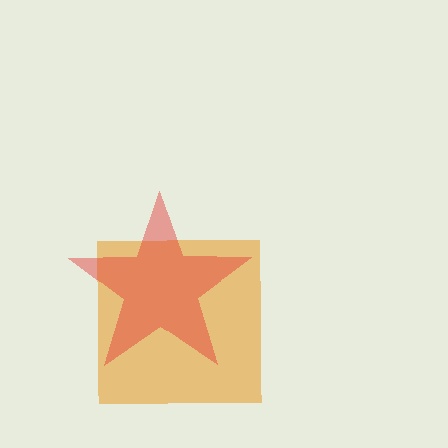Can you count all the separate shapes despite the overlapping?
Yes, there are 2 separate shapes.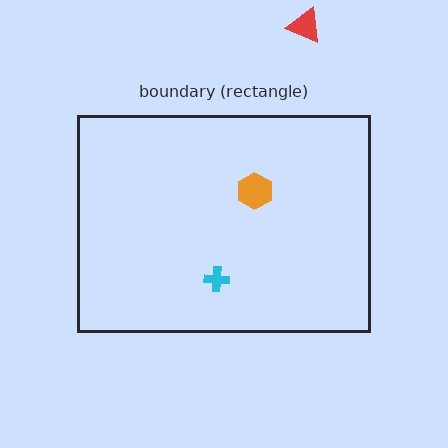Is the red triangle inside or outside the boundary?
Outside.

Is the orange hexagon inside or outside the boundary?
Inside.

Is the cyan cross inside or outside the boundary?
Inside.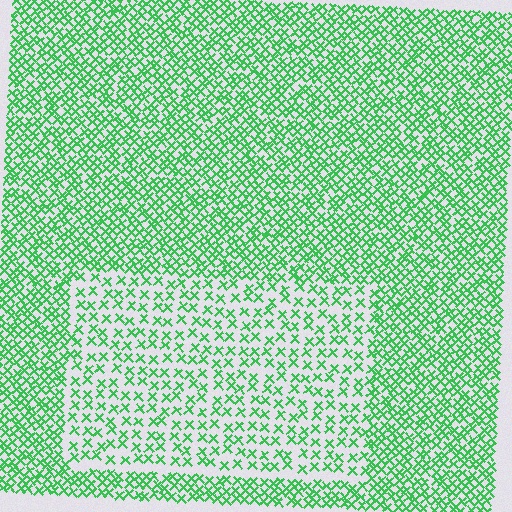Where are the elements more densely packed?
The elements are more densely packed outside the rectangle boundary.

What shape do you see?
I see a rectangle.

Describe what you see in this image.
The image contains small green elements arranged at two different densities. A rectangle-shaped region is visible where the elements are less densely packed than the surrounding area.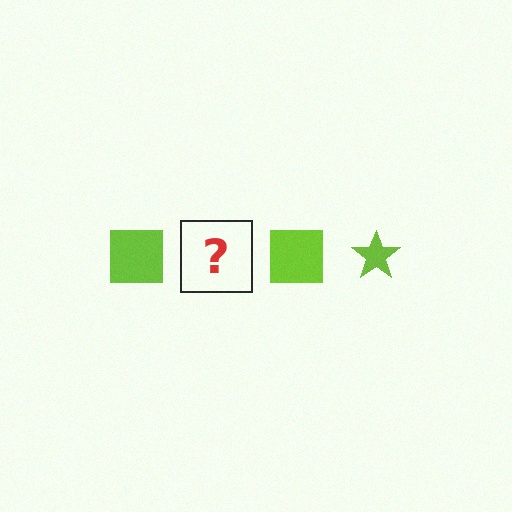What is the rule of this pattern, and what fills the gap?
The rule is that the pattern cycles through square, star shapes in lime. The gap should be filled with a lime star.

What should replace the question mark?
The question mark should be replaced with a lime star.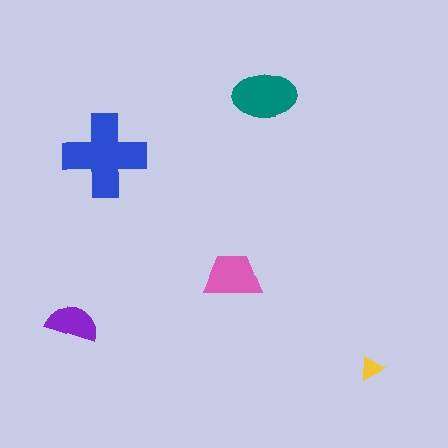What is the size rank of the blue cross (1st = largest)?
1st.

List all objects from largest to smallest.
The blue cross, the teal ellipse, the pink trapezoid, the purple semicircle, the yellow triangle.